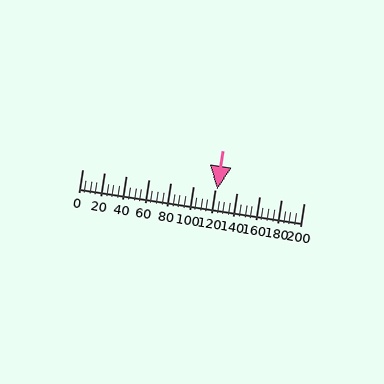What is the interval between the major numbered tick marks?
The major tick marks are spaced 20 units apart.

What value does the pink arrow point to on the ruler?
The pink arrow points to approximately 122.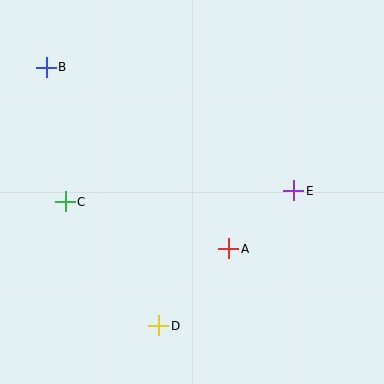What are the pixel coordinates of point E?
Point E is at (294, 191).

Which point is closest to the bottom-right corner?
Point A is closest to the bottom-right corner.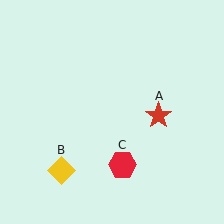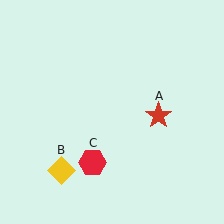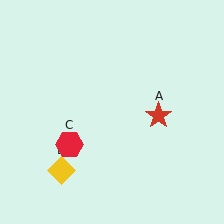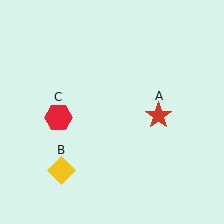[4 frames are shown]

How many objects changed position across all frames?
1 object changed position: red hexagon (object C).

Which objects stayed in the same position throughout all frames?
Red star (object A) and yellow diamond (object B) remained stationary.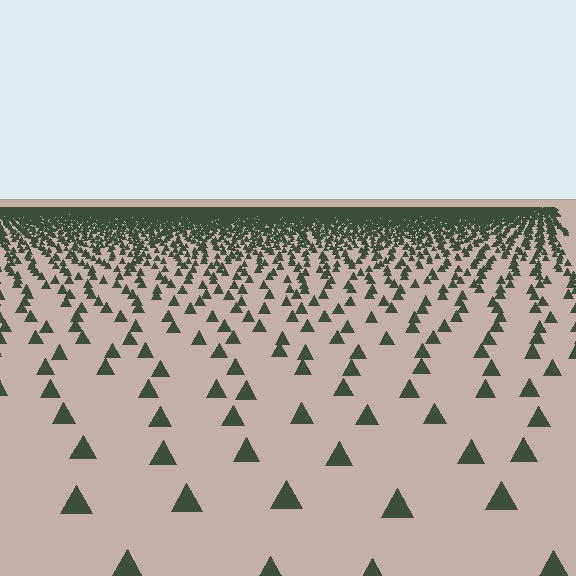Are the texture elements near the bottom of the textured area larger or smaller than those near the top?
Larger. Near the bottom, elements are closer to the viewer and appear at a bigger on-screen size.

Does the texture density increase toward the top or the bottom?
Density increases toward the top.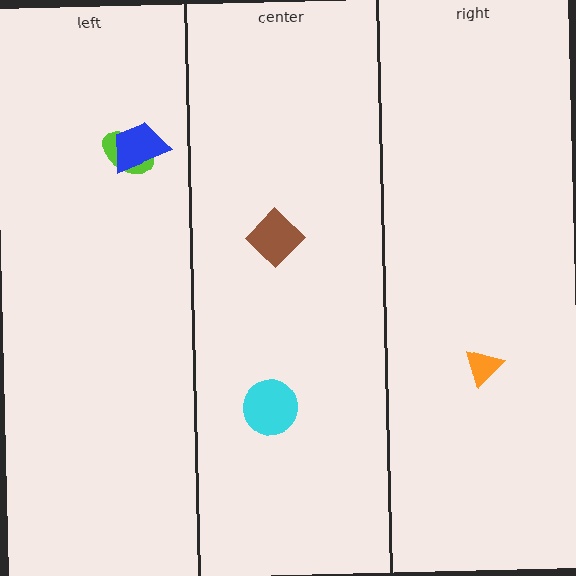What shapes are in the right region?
The orange triangle.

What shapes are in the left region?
The lime ellipse, the blue trapezoid.